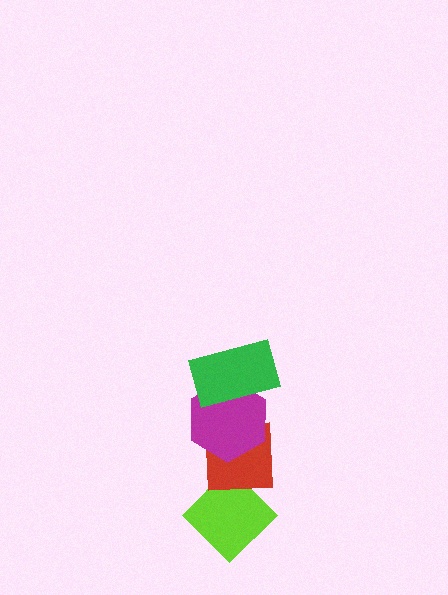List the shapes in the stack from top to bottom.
From top to bottom: the green rectangle, the magenta hexagon, the red square, the lime diamond.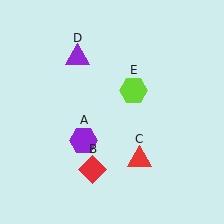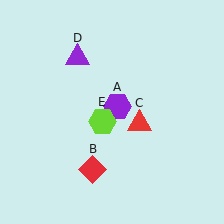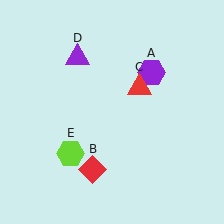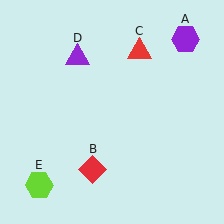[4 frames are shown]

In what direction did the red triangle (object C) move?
The red triangle (object C) moved up.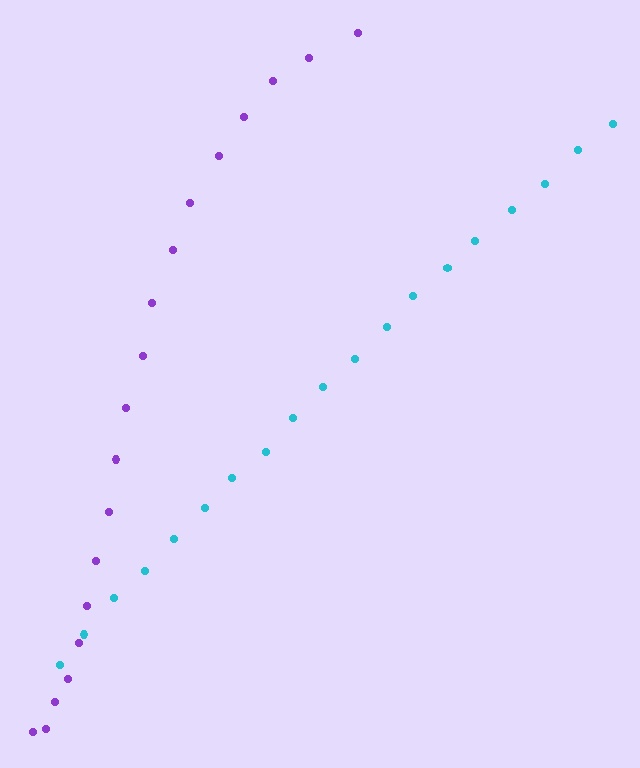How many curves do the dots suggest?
There are 2 distinct paths.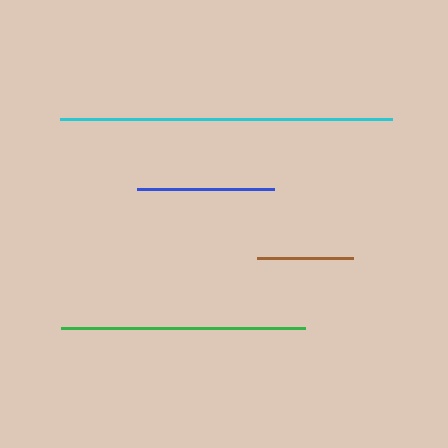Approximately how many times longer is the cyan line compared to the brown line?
The cyan line is approximately 3.4 times the length of the brown line.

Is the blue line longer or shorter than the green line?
The green line is longer than the blue line.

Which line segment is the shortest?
The brown line is the shortest at approximately 97 pixels.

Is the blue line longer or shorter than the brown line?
The blue line is longer than the brown line.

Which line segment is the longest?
The cyan line is the longest at approximately 332 pixels.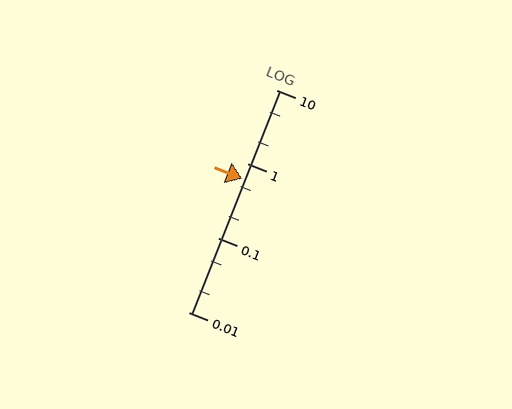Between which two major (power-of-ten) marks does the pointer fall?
The pointer is between 0.1 and 1.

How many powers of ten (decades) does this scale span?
The scale spans 3 decades, from 0.01 to 10.